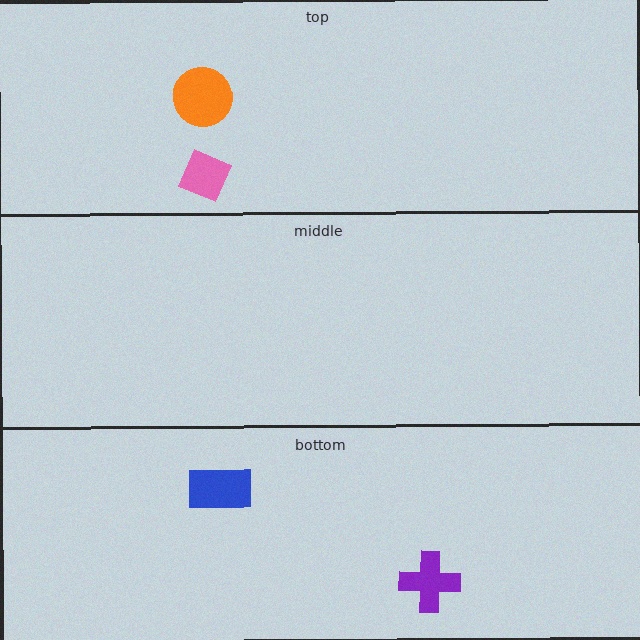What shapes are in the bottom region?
The purple cross, the blue rectangle.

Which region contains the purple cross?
The bottom region.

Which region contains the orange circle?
The top region.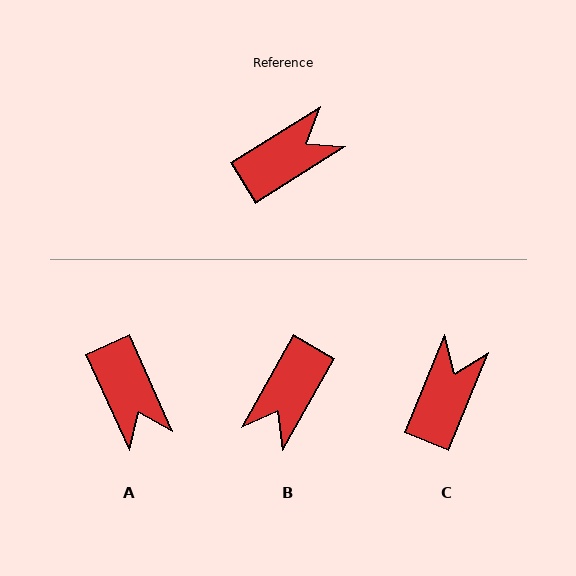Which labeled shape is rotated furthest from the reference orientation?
B, about 151 degrees away.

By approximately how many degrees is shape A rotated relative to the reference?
Approximately 98 degrees clockwise.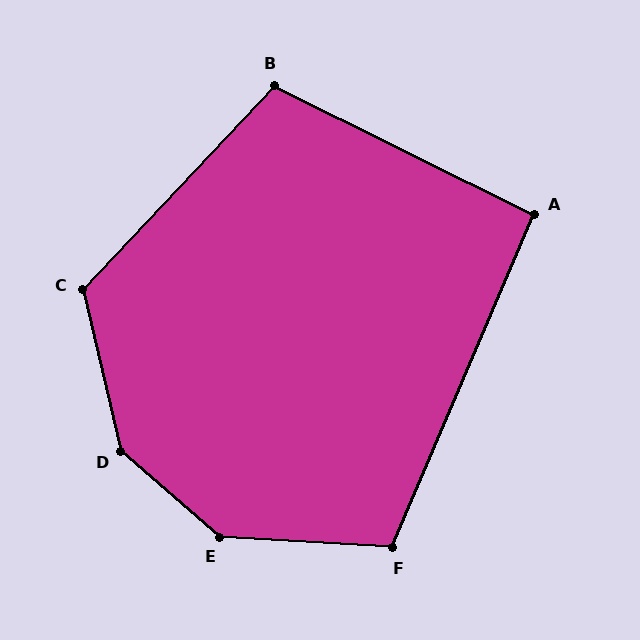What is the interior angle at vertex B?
Approximately 107 degrees (obtuse).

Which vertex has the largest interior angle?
D, at approximately 144 degrees.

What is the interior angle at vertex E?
Approximately 143 degrees (obtuse).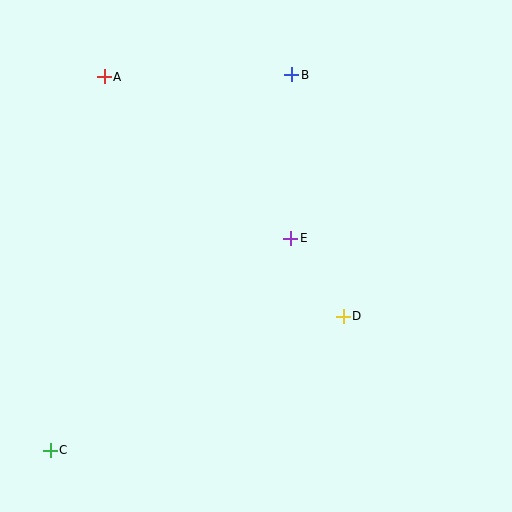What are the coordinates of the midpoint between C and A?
The midpoint between C and A is at (77, 263).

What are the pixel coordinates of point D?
Point D is at (343, 316).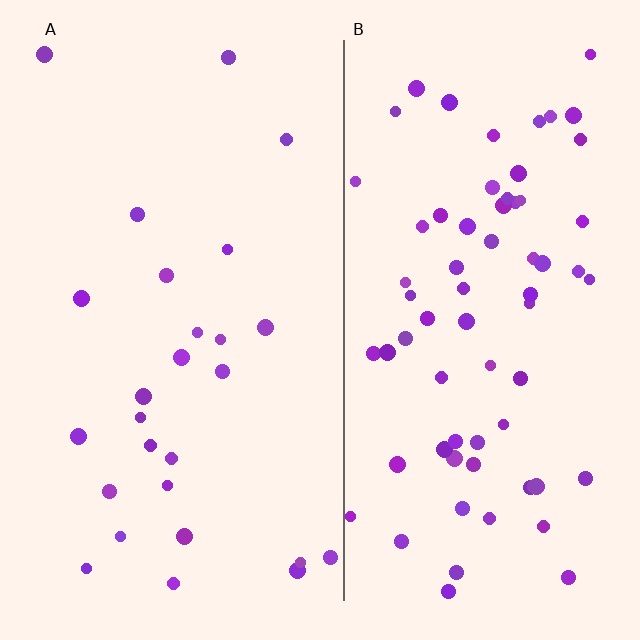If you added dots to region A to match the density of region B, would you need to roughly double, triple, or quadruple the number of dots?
Approximately triple.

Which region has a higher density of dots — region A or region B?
B (the right).